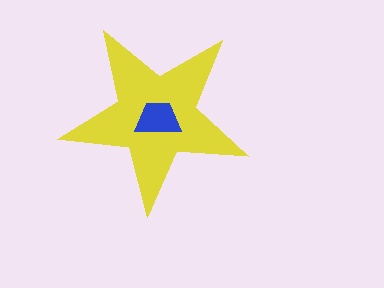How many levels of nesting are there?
2.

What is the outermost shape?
The yellow star.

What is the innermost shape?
The blue trapezoid.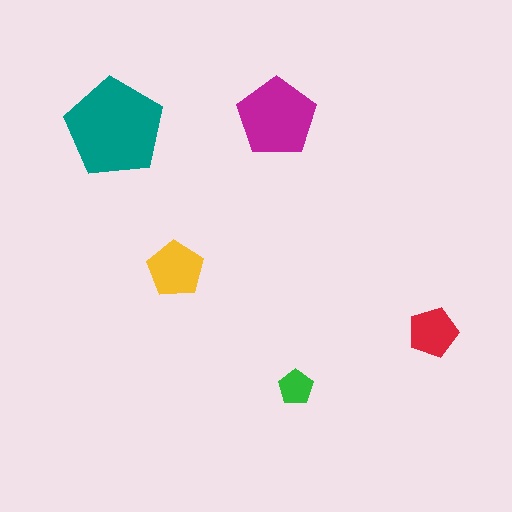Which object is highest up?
The magenta pentagon is topmost.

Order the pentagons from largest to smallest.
the teal one, the magenta one, the yellow one, the red one, the green one.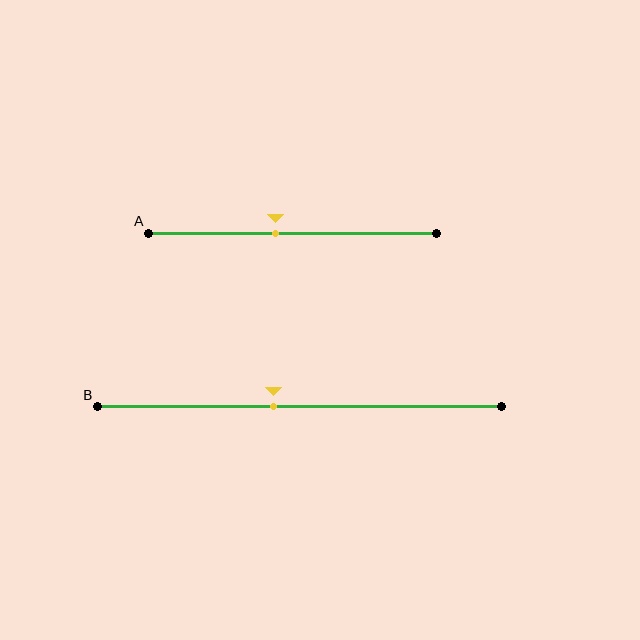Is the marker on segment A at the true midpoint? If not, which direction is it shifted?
No, the marker on segment A is shifted to the left by about 6% of the segment length.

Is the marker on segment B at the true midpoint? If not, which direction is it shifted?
No, the marker on segment B is shifted to the left by about 6% of the segment length.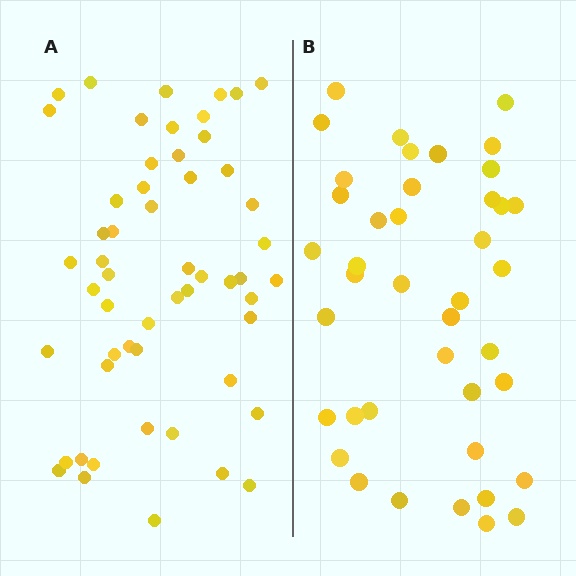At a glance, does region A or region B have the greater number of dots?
Region A (the left region) has more dots.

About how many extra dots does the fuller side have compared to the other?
Region A has approximately 15 more dots than region B.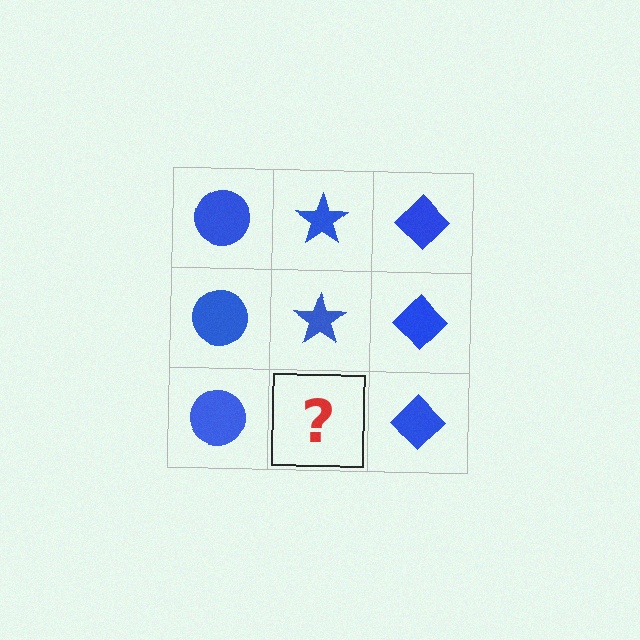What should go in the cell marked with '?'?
The missing cell should contain a blue star.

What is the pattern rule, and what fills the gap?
The rule is that each column has a consistent shape. The gap should be filled with a blue star.